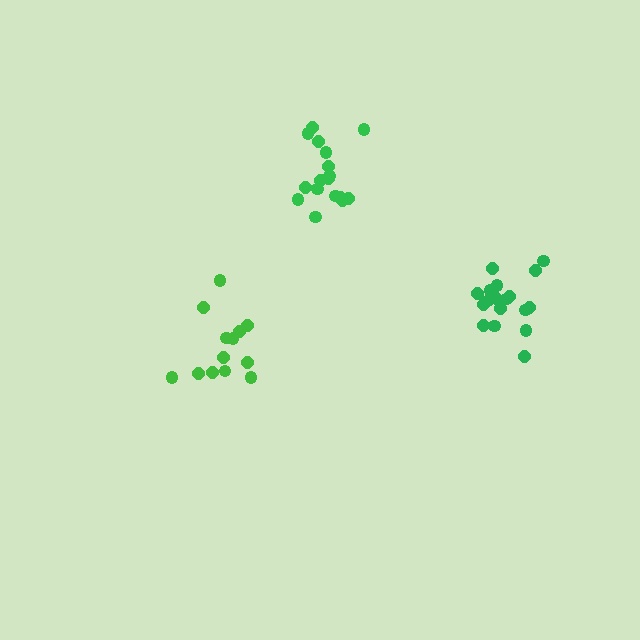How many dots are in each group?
Group 1: 17 dots, Group 2: 18 dots, Group 3: 13 dots (48 total).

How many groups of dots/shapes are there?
There are 3 groups.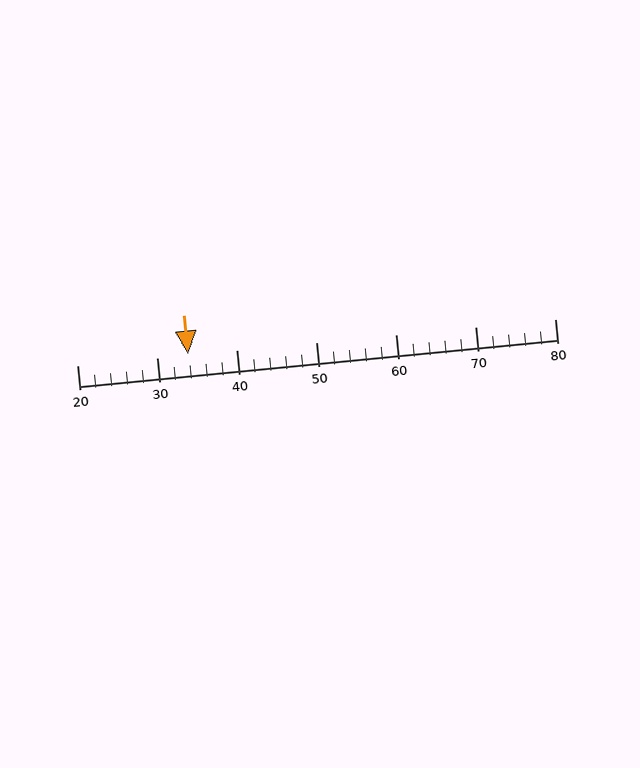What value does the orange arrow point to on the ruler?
The orange arrow points to approximately 34.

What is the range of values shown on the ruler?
The ruler shows values from 20 to 80.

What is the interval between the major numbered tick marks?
The major tick marks are spaced 10 units apart.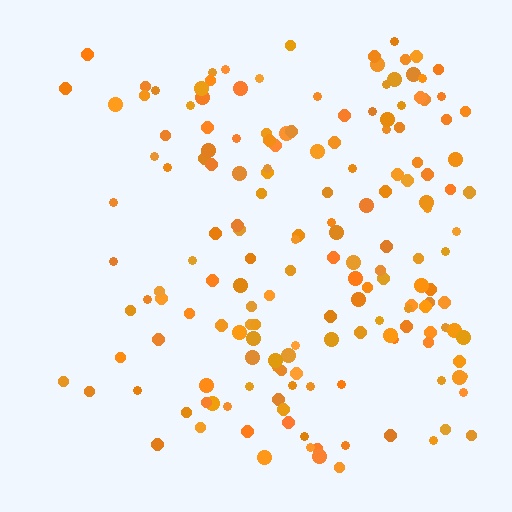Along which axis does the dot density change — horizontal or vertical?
Horizontal.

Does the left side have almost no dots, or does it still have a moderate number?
Still a moderate number, just noticeably fewer than the right.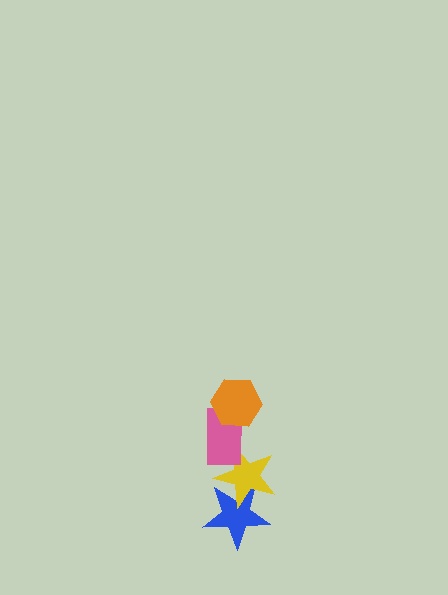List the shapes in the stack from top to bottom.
From top to bottom: the orange hexagon, the pink rectangle, the yellow star, the blue star.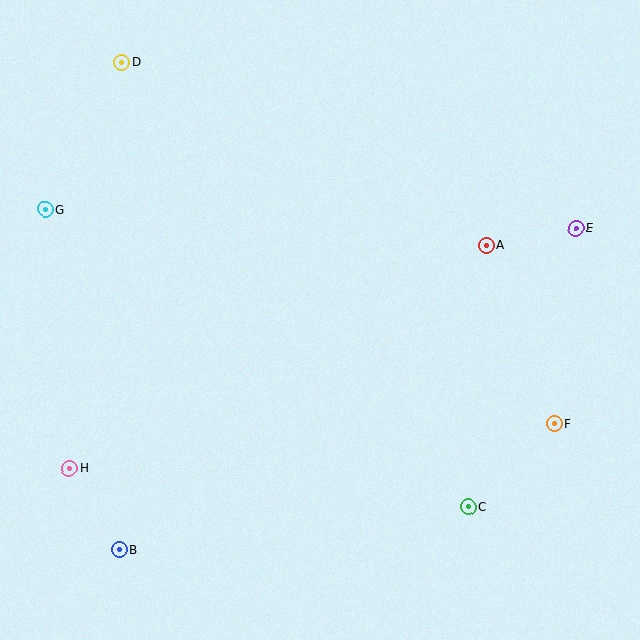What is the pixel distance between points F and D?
The distance between F and D is 564 pixels.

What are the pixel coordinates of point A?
Point A is at (486, 245).